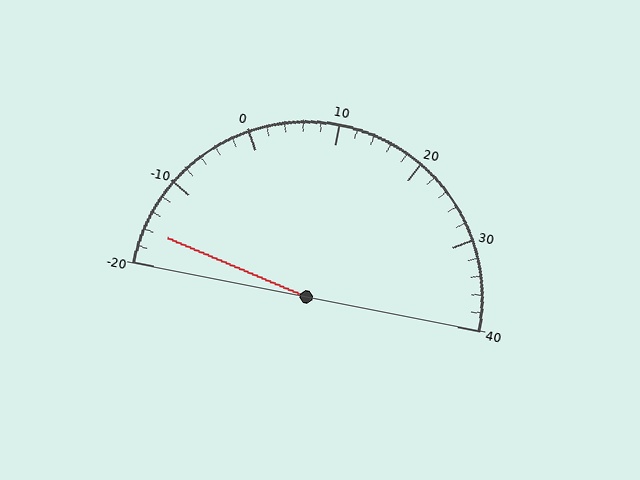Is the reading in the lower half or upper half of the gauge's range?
The reading is in the lower half of the range (-20 to 40).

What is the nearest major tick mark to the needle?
The nearest major tick mark is -20.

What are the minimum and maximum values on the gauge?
The gauge ranges from -20 to 40.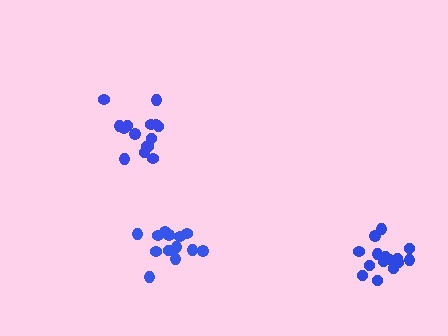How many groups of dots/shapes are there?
There are 3 groups.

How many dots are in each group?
Group 1: 15 dots, Group 2: 15 dots, Group 3: 13 dots (43 total).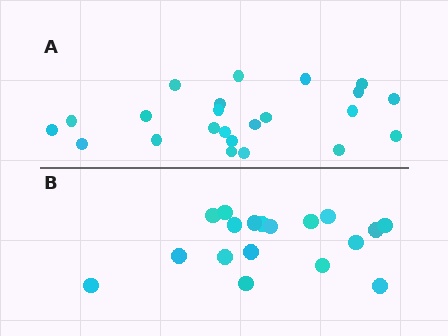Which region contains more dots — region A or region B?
Region A (the top region) has more dots.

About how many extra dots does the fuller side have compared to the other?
Region A has about 5 more dots than region B.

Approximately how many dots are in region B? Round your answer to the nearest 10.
About 20 dots. (The exact count is 18, which rounds to 20.)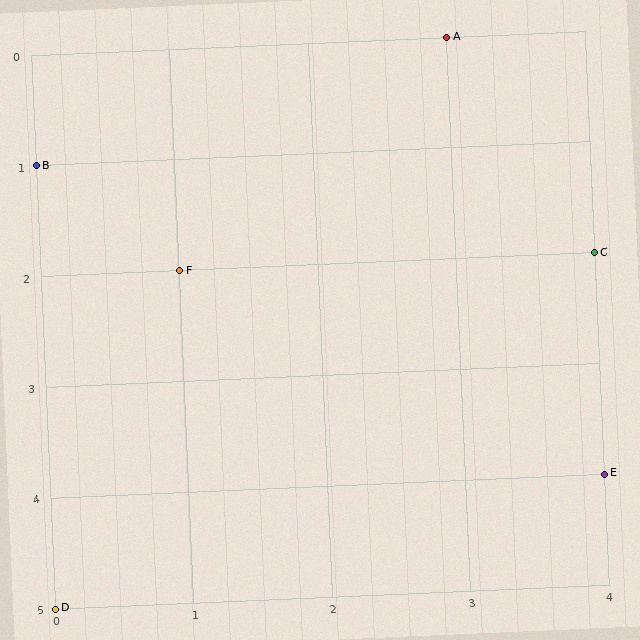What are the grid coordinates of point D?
Point D is at grid coordinates (0, 5).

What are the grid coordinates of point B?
Point B is at grid coordinates (0, 1).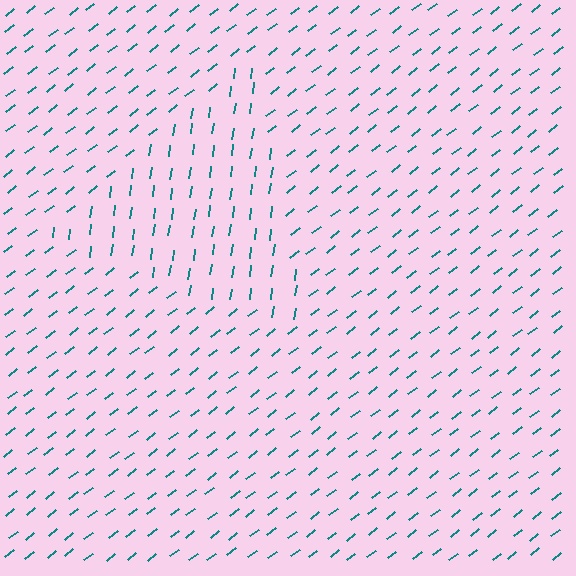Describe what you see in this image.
The image is filled with small teal line segments. A triangle region in the image has lines oriented differently from the surrounding lines, creating a visible texture boundary.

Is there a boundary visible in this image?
Yes, there is a texture boundary formed by a change in line orientation.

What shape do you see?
I see a triangle.